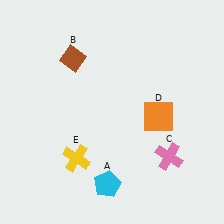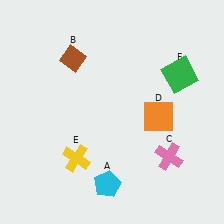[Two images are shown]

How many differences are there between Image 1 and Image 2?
There is 1 difference between the two images.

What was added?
A green square (F) was added in Image 2.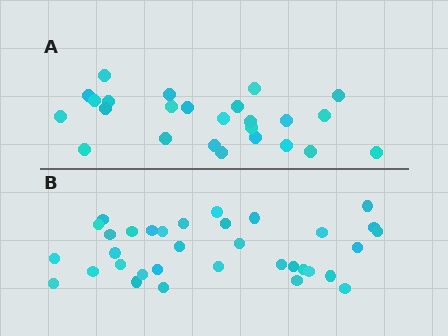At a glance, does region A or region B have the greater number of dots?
Region B (the bottom region) has more dots.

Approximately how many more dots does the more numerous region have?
Region B has roughly 8 or so more dots than region A.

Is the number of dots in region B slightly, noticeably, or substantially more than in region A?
Region B has noticeably more, but not dramatically so. The ratio is roughly 1.4 to 1.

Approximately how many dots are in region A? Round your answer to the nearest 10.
About 20 dots. (The exact count is 25, which rounds to 20.)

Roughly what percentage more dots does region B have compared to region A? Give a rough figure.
About 35% more.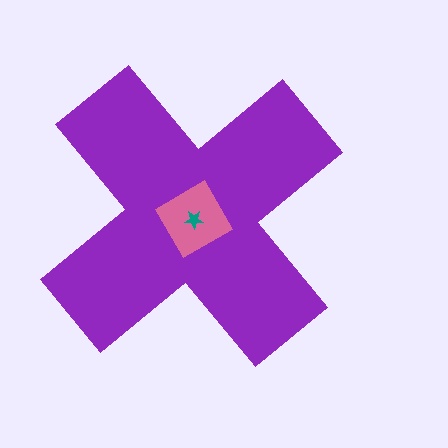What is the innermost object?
The teal star.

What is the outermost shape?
The purple cross.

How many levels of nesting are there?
3.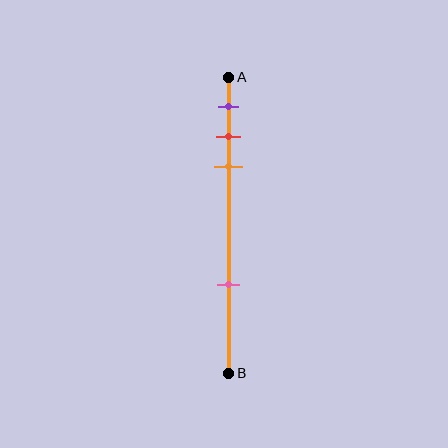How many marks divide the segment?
There are 4 marks dividing the segment.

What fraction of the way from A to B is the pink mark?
The pink mark is approximately 70% (0.7) of the way from A to B.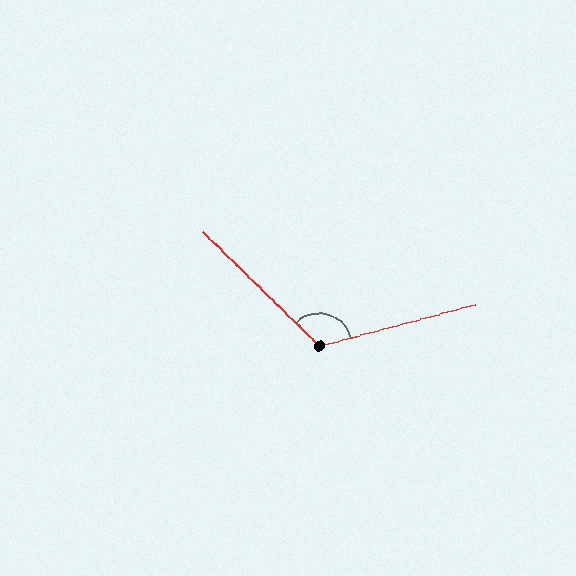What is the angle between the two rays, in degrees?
Approximately 121 degrees.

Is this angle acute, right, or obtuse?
It is obtuse.